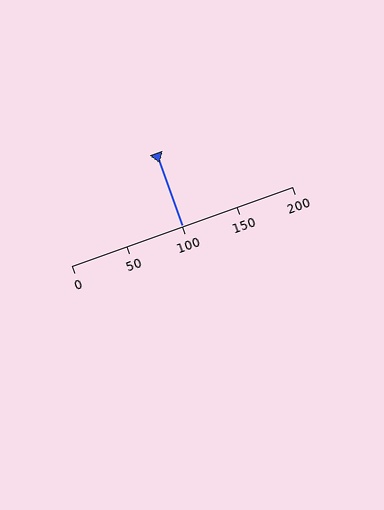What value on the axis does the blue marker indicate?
The marker indicates approximately 100.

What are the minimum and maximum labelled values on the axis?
The axis runs from 0 to 200.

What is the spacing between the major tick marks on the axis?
The major ticks are spaced 50 apart.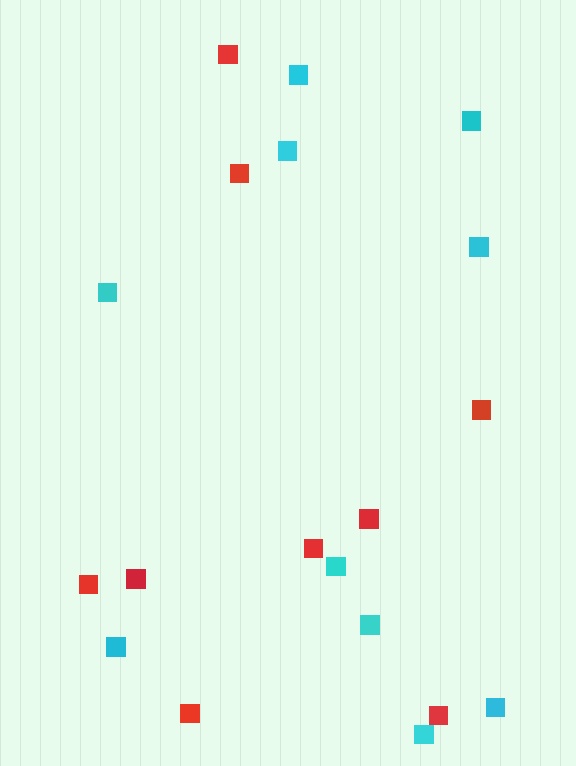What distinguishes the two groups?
There are 2 groups: one group of red squares (9) and one group of cyan squares (10).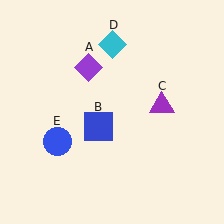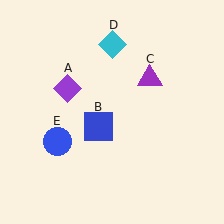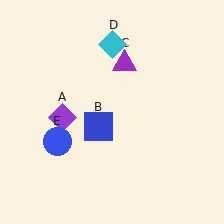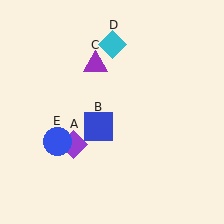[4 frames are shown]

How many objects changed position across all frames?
2 objects changed position: purple diamond (object A), purple triangle (object C).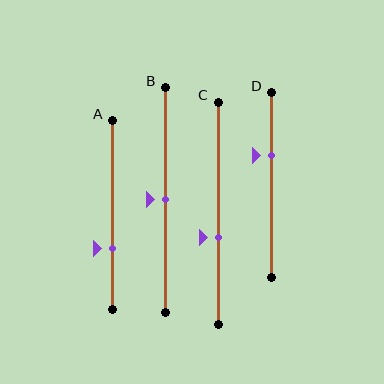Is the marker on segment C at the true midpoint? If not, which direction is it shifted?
No, the marker on segment C is shifted downward by about 11% of the segment length.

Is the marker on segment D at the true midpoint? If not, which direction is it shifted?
No, the marker on segment D is shifted upward by about 16% of the segment length.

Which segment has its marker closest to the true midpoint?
Segment B has its marker closest to the true midpoint.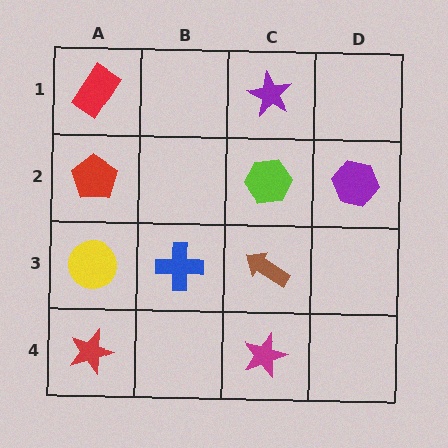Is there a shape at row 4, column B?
No, that cell is empty.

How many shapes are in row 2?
3 shapes.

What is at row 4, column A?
A red star.